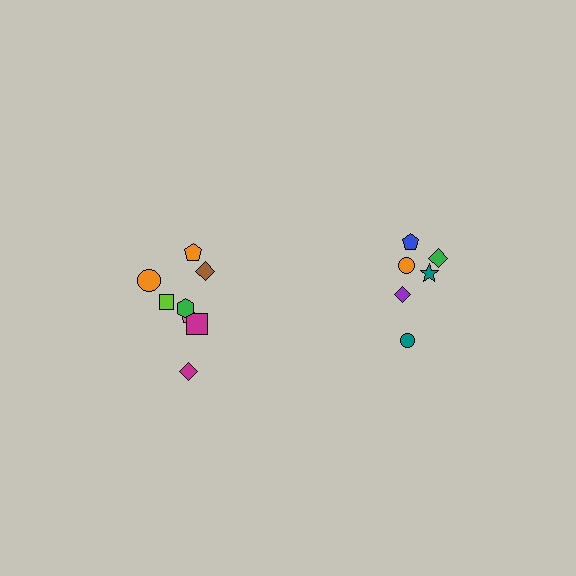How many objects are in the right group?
There are 6 objects.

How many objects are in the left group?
There are 8 objects.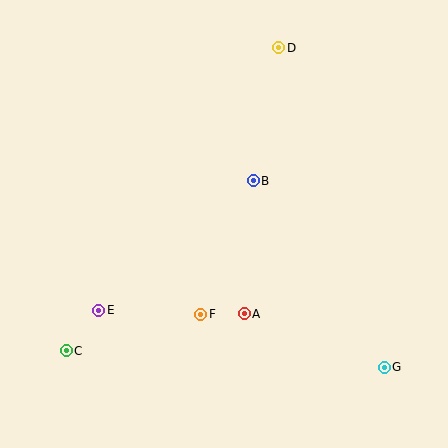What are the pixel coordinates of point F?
Point F is at (201, 314).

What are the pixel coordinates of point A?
Point A is at (244, 314).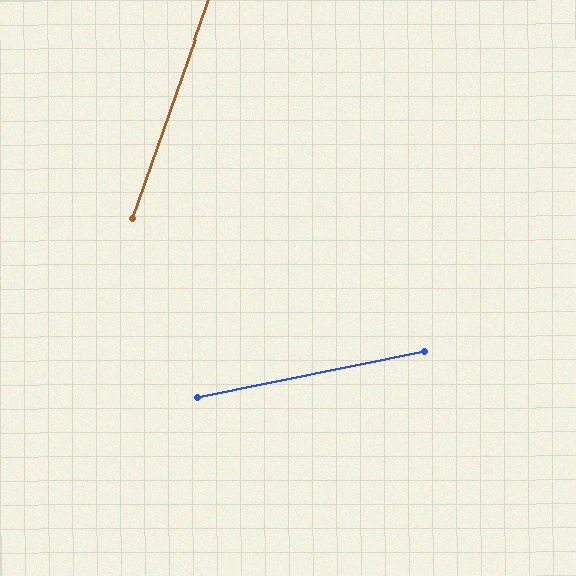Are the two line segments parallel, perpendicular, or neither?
Neither parallel nor perpendicular — they differ by about 59°.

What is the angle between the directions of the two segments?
Approximately 59 degrees.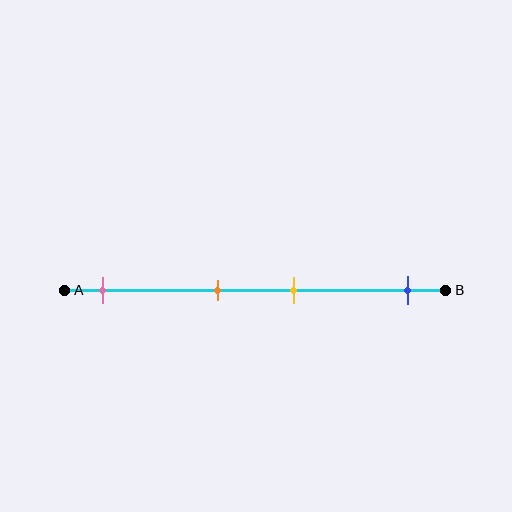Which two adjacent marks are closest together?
The orange and yellow marks are the closest adjacent pair.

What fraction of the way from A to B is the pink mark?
The pink mark is approximately 10% (0.1) of the way from A to B.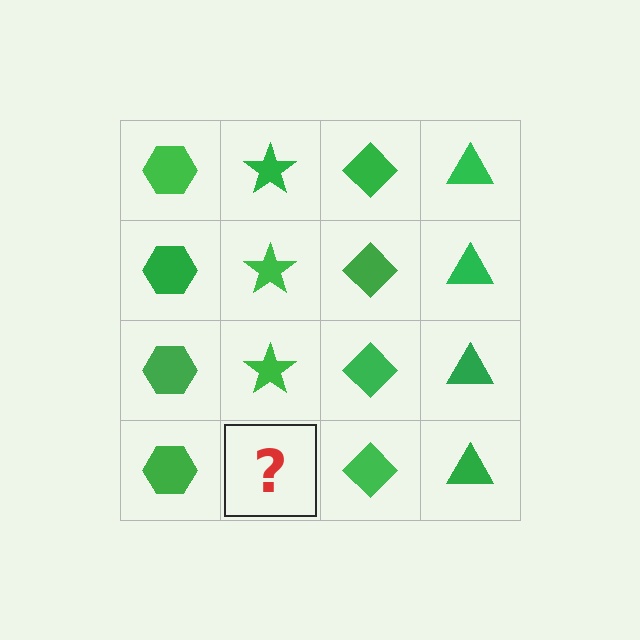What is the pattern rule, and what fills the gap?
The rule is that each column has a consistent shape. The gap should be filled with a green star.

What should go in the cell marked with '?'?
The missing cell should contain a green star.